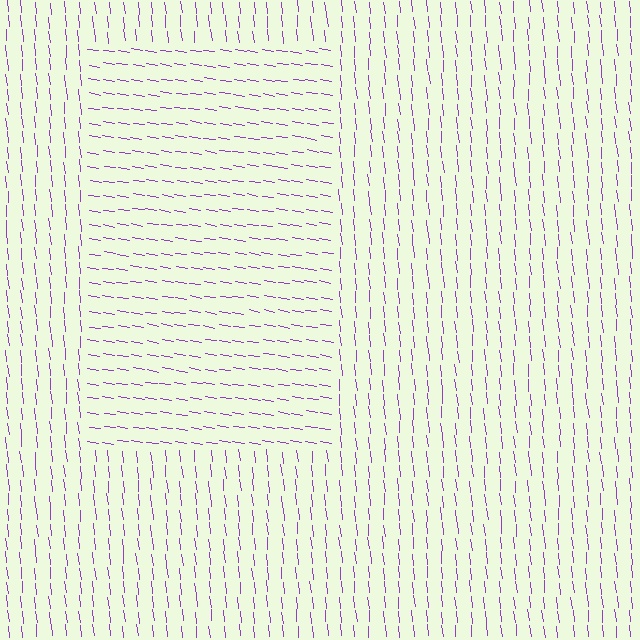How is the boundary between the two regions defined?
The boundary is defined purely by a change in line orientation (approximately 75 degrees difference). All lines are the same color and thickness.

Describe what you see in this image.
The image is filled with small purple line segments. A rectangle region in the image has lines oriented differently from the surrounding lines, creating a visible texture boundary.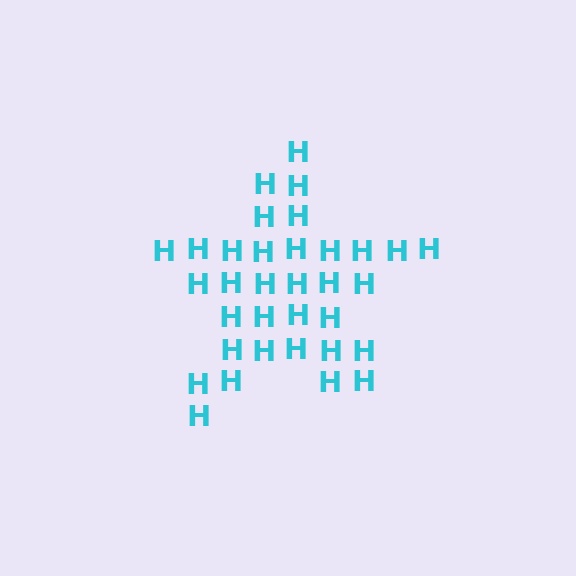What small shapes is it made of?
It is made of small letter H's.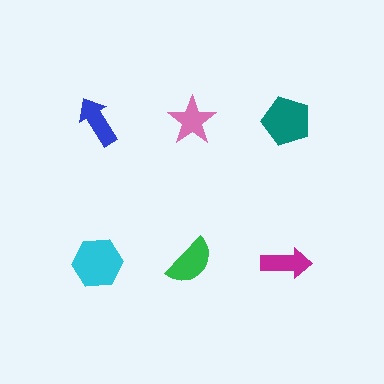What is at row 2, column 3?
A magenta arrow.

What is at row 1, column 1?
A blue arrow.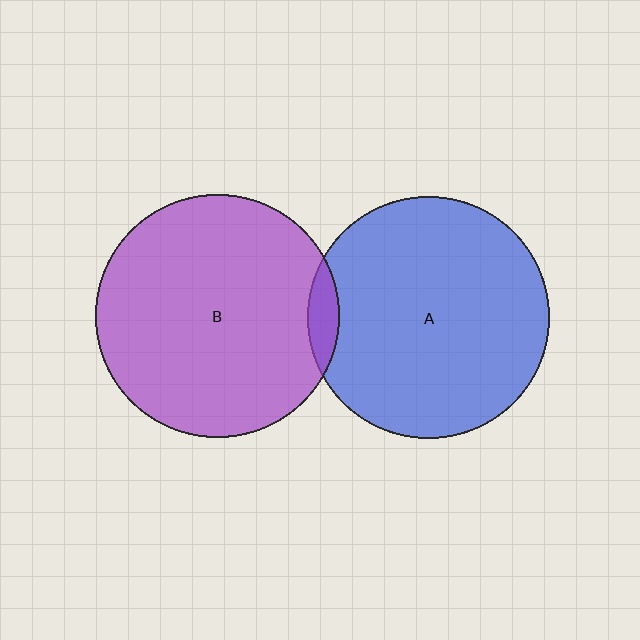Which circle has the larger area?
Circle B (purple).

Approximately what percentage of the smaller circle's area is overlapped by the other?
Approximately 5%.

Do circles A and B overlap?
Yes.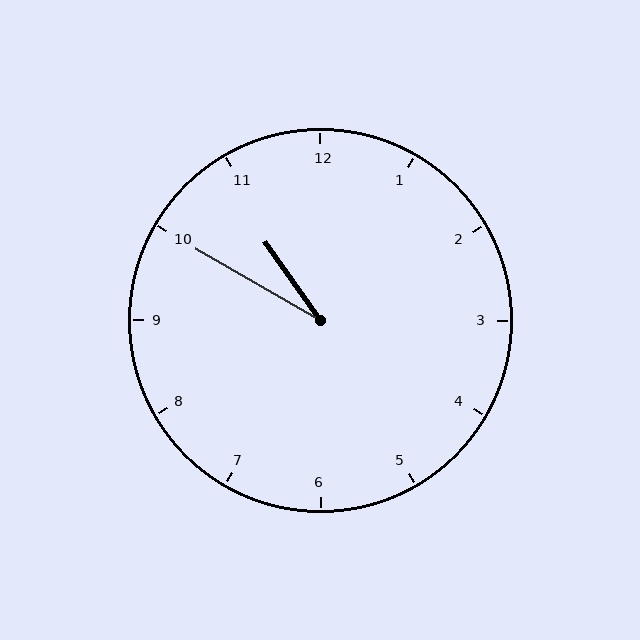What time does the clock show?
10:50.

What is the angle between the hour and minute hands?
Approximately 25 degrees.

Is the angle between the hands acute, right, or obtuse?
It is acute.